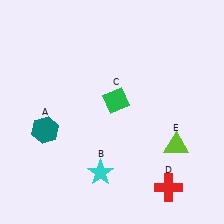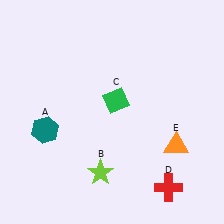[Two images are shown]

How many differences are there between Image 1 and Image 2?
There are 2 differences between the two images.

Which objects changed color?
B changed from cyan to lime. E changed from lime to orange.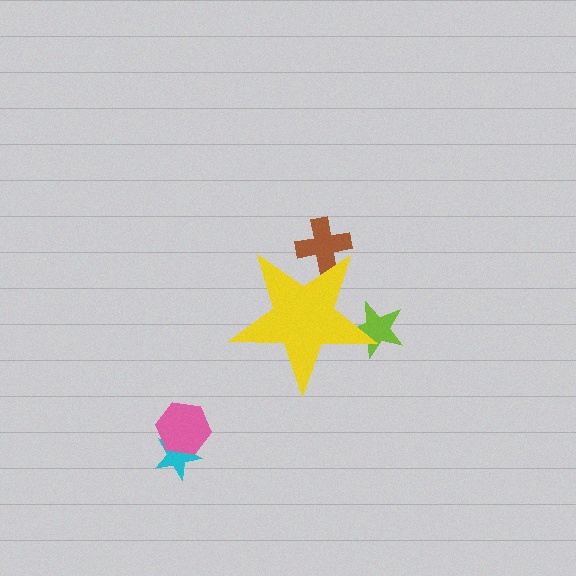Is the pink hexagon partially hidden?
No, the pink hexagon is fully visible.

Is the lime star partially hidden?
Yes, the lime star is partially hidden behind the yellow star.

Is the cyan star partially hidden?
No, the cyan star is fully visible.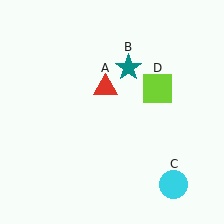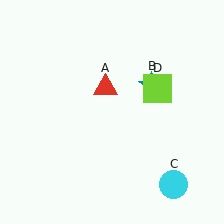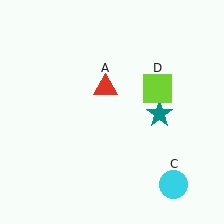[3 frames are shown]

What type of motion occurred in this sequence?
The teal star (object B) rotated clockwise around the center of the scene.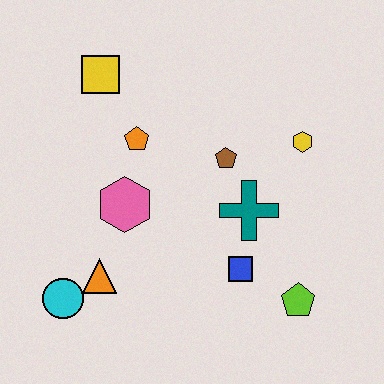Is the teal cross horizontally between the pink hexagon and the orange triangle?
No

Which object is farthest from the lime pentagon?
The yellow square is farthest from the lime pentagon.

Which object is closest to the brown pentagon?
The teal cross is closest to the brown pentagon.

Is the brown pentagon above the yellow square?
No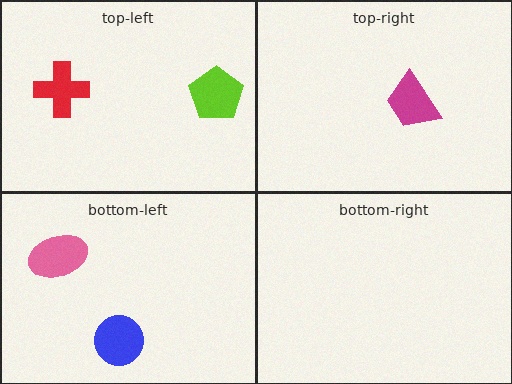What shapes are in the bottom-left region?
The blue circle, the pink ellipse.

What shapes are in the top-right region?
The magenta trapezoid.